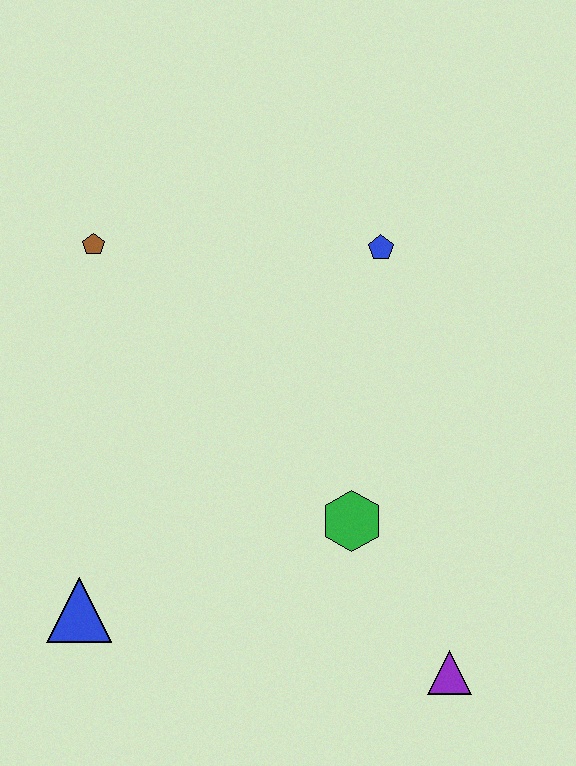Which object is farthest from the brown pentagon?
The purple triangle is farthest from the brown pentagon.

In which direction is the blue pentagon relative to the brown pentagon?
The blue pentagon is to the right of the brown pentagon.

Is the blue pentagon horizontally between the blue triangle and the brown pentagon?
No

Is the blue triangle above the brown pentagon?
No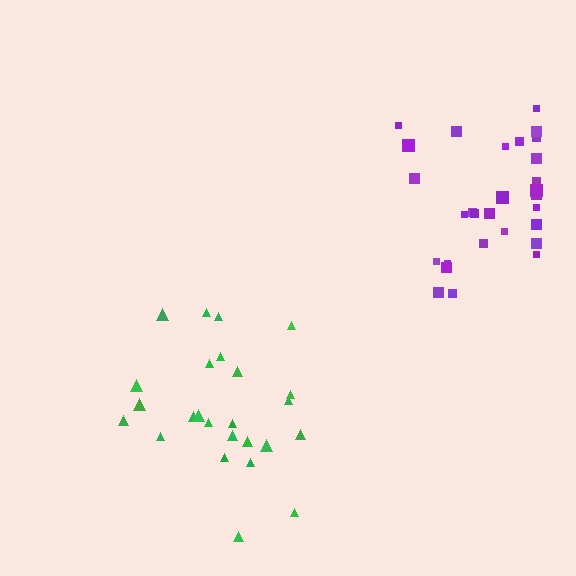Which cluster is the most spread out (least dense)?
Green.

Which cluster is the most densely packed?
Purple.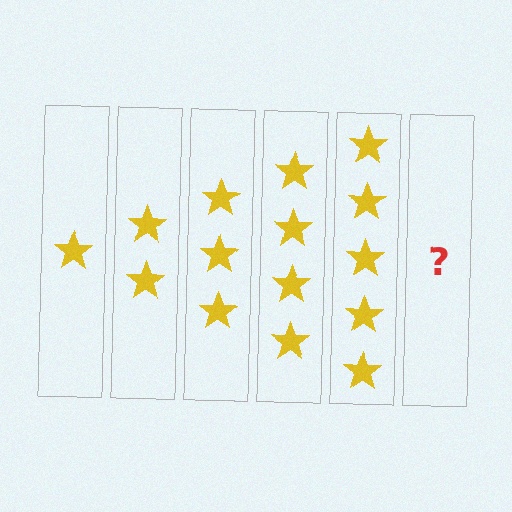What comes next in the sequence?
The next element should be 6 stars.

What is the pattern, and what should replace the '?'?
The pattern is that each step adds one more star. The '?' should be 6 stars.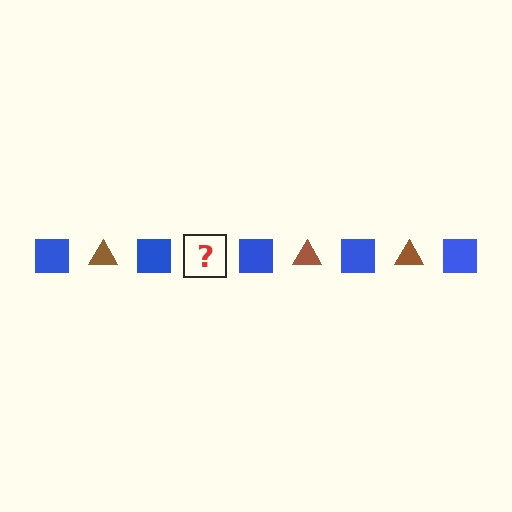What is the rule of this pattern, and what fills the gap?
The rule is that the pattern alternates between blue square and brown triangle. The gap should be filled with a brown triangle.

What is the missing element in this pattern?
The missing element is a brown triangle.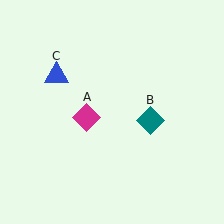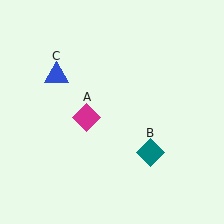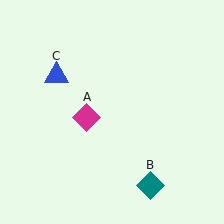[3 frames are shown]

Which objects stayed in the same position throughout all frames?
Magenta diamond (object A) and blue triangle (object C) remained stationary.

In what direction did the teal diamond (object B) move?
The teal diamond (object B) moved down.